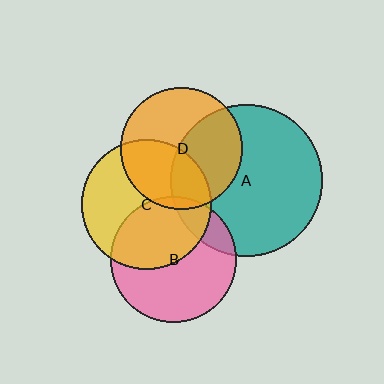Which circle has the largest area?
Circle A (teal).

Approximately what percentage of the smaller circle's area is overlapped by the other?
Approximately 20%.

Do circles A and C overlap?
Yes.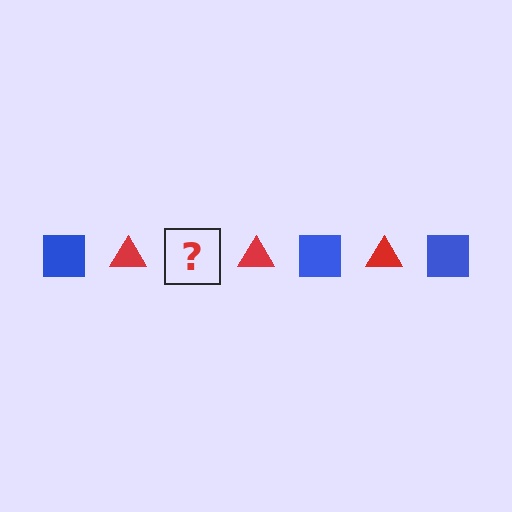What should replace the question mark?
The question mark should be replaced with a blue square.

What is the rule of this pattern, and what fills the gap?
The rule is that the pattern alternates between blue square and red triangle. The gap should be filled with a blue square.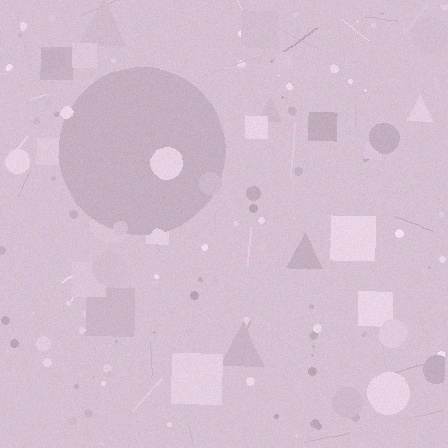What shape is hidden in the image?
A circle is hidden in the image.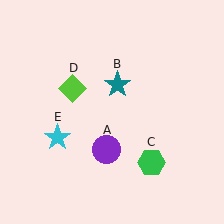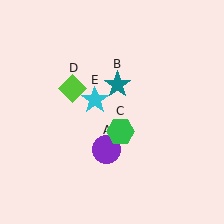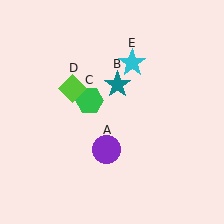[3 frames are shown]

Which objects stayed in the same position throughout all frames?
Purple circle (object A) and teal star (object B) and lime diamond (object D) remained stationary.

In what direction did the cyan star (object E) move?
The cyan star (object E) moved up and to the right.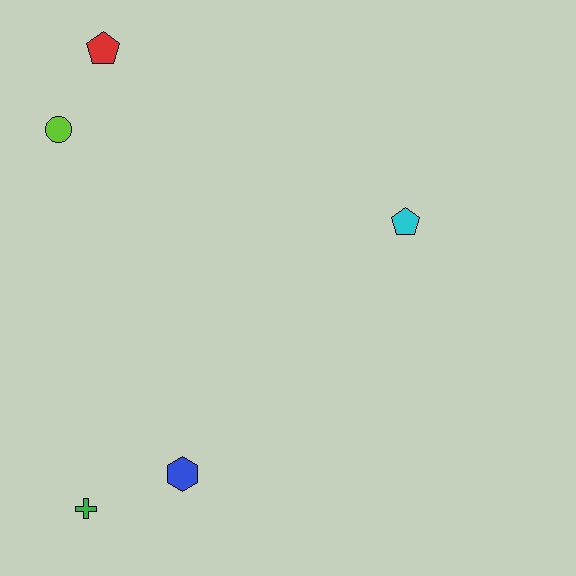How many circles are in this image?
There is 1 circle.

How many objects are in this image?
There are 5 objects.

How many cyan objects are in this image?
There is 1 cyan object.